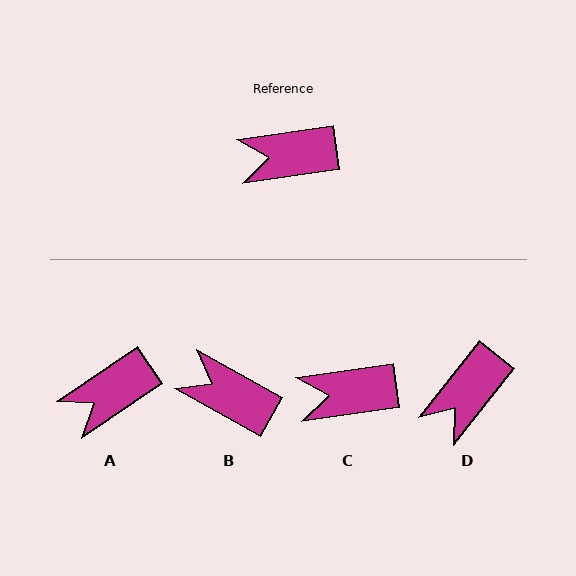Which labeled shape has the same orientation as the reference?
C.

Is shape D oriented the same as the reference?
No, it is off by about 43 degrees.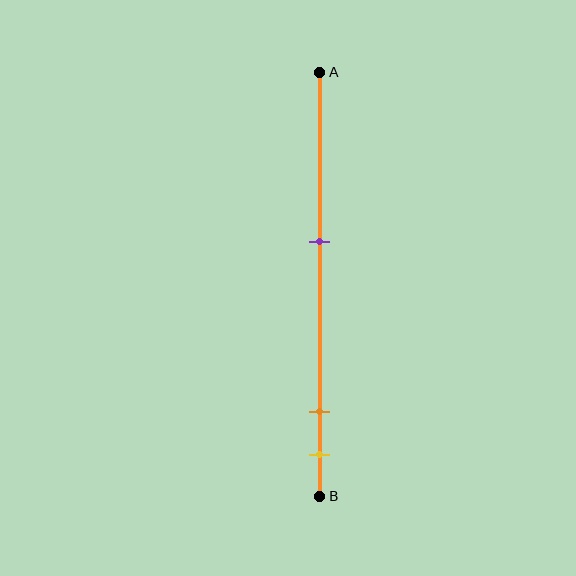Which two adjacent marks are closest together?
The orange and yellow marks are the closest adjacent pair.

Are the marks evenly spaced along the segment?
No, the marks are not evenly spaced.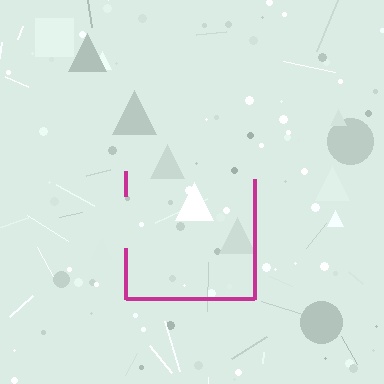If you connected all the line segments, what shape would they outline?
They would outline a square.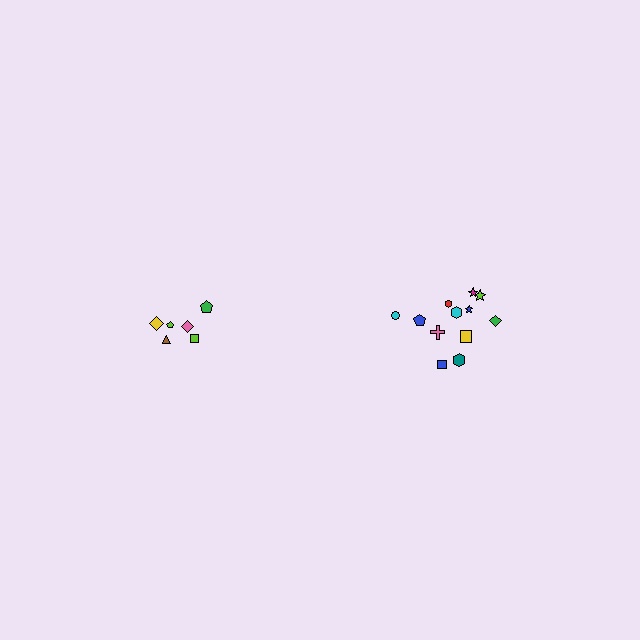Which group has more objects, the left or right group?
The right group.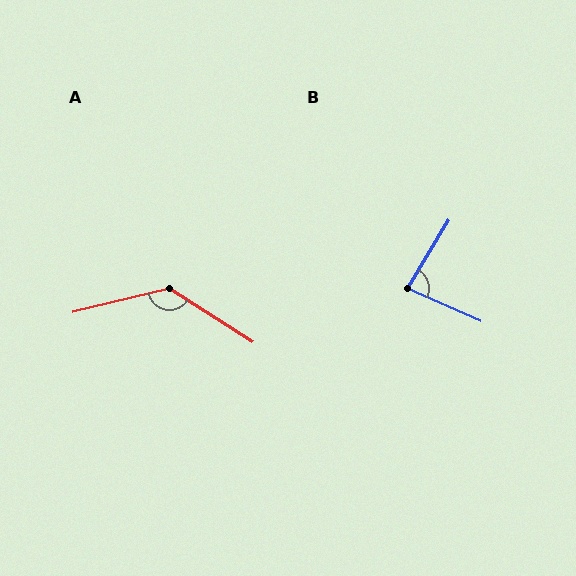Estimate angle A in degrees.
Approximately 134 degrees.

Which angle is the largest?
A, at approximately 134 degrees.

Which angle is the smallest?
B, at approximately 83 degrees.